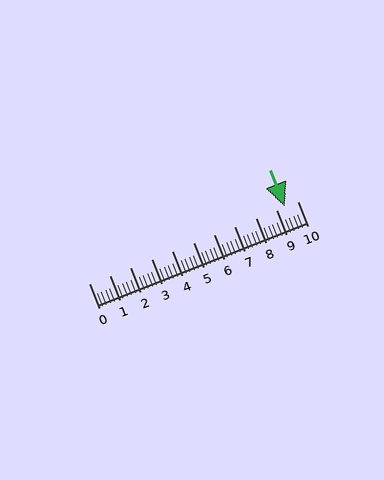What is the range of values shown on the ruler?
The ruler shows values from 0 to 10.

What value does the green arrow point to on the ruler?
The green arrow points to approximately 9.4.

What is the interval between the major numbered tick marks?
The major tick marks are spaced 1 units apart.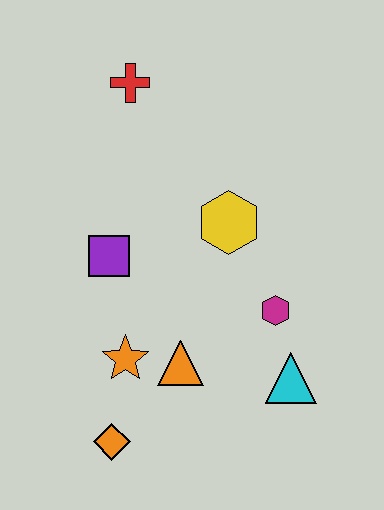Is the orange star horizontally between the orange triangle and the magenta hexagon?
No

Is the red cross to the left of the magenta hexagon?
Yes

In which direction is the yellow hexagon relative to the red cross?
The yellow hexagon is below the red cross.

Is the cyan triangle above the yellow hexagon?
No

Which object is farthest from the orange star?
The red cross is farthest from the orange star.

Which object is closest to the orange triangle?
The orange star is closest to the orange triangle.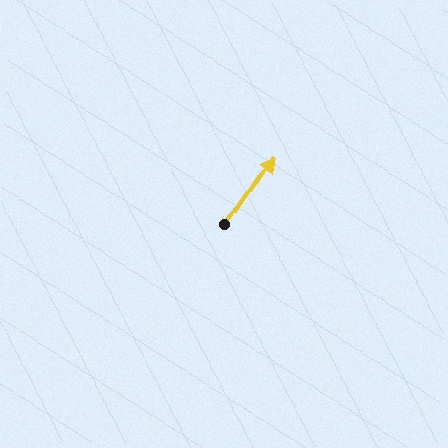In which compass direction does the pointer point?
Northeast.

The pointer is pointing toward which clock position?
Roughly 1 o'clock.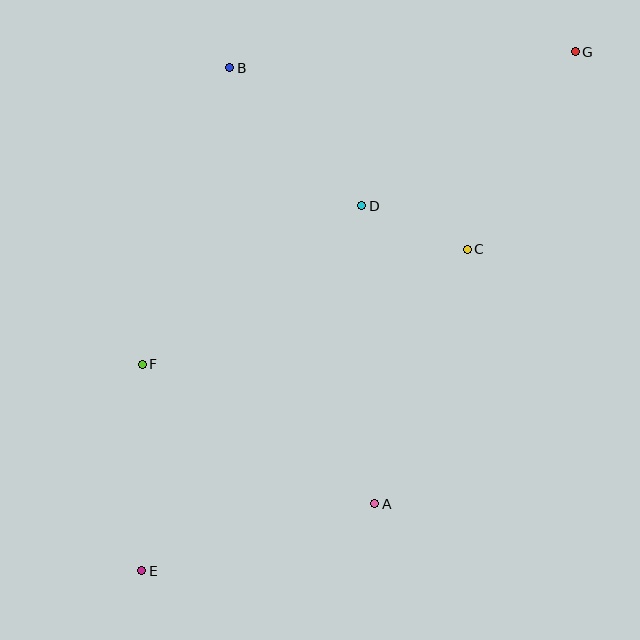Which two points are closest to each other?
Points C and D are closest to each other.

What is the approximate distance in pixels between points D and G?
The distance between D and G is approximately 264 pixels.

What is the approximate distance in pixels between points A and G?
The distance between A and G is approximately 495 pixels.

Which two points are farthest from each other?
Points E and G are farthest from each other.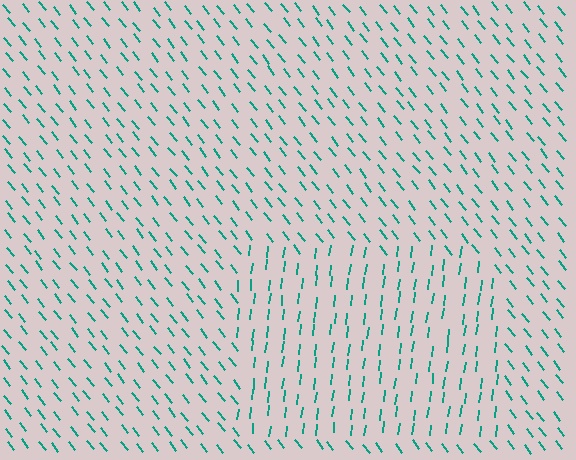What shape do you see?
I see a rectangle.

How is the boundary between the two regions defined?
The boundary is defined purely by a change in line orientation (approximately 45 degrees difference). All lines are the same color and thickness.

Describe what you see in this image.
The image is filled with small teal line segments. A rectangle region in the image has lines oriented differently from the surrounding lines, creating a visible texture boundary.